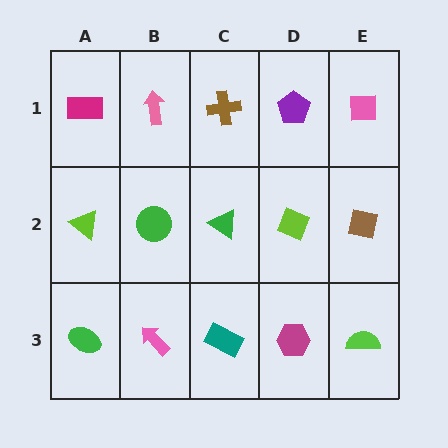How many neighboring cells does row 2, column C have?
4.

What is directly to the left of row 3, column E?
A magenta hexagon.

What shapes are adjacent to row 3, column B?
A green circle (row 2, column B), a green ellipse (row 3, column A), a teal rectangle (row 3, column C).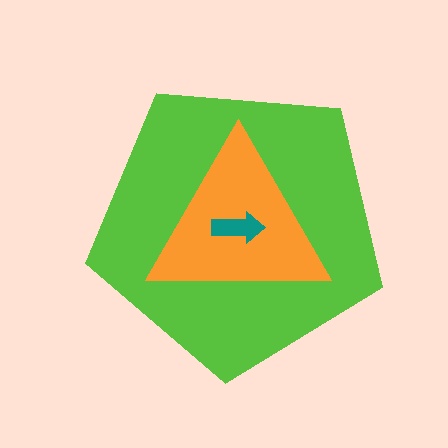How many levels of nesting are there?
3.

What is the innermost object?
The teal arrow.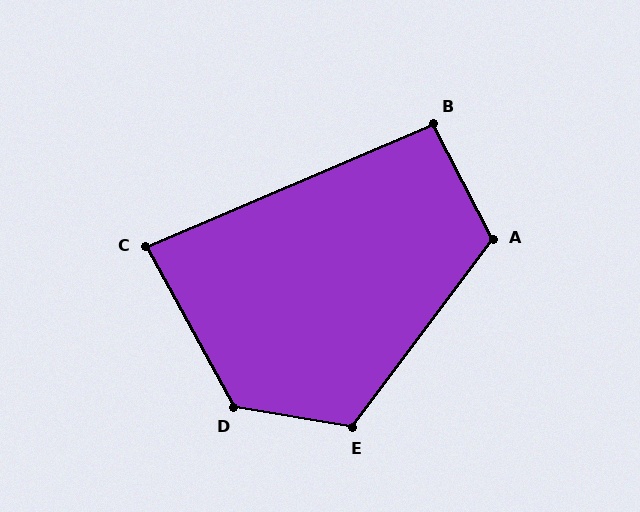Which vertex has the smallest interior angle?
C, at approximately 85 degrees.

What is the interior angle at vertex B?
Approximately 94 degrees (approximately right).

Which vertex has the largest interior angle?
D, at approximately 128 degrees.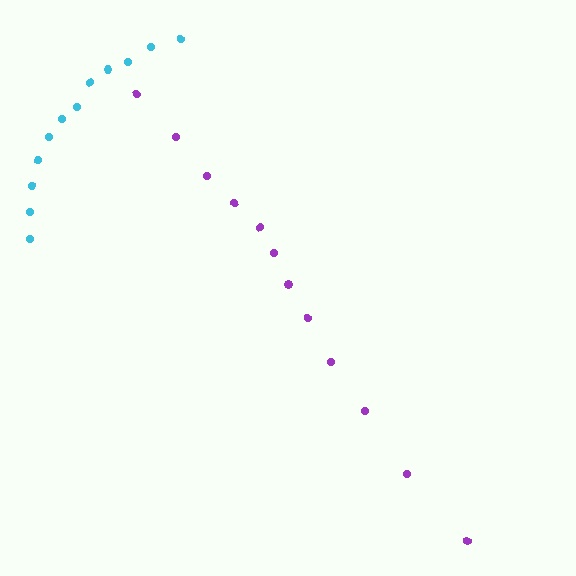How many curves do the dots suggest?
There are 2 distinct paths.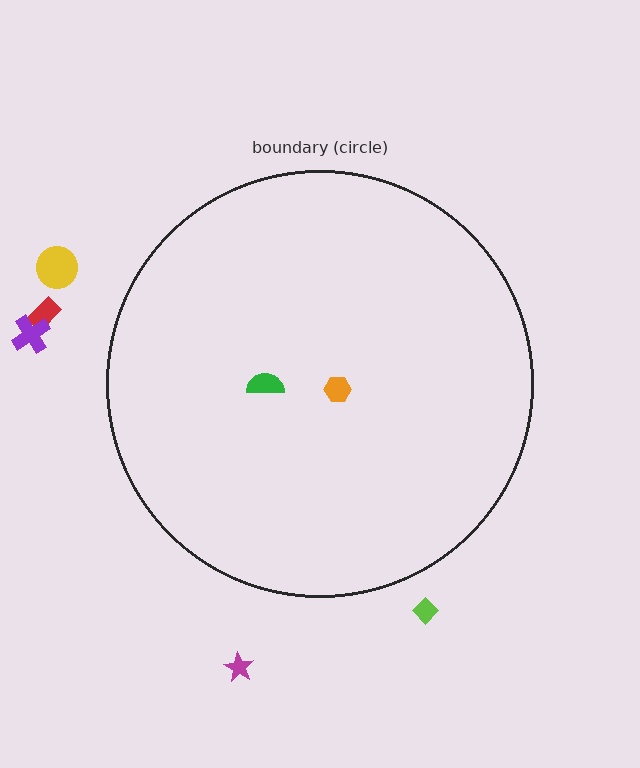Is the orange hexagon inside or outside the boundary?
Inside.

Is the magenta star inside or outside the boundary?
Outside.